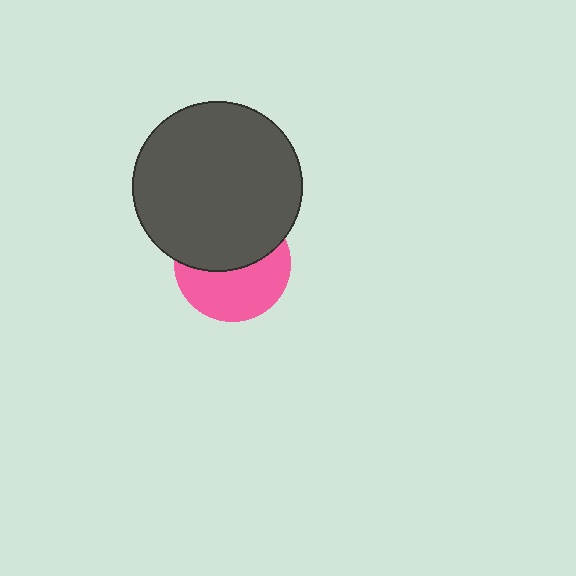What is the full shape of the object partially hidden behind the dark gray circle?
The partially hidden object is a pink circle.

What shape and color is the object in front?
The object in front is a dark gray circle.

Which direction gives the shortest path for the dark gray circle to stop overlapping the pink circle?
Moving up gives the shortest separation.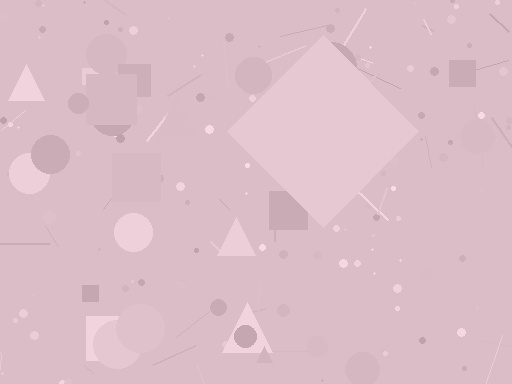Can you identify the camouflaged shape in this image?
The camouflaged shape is a diamond.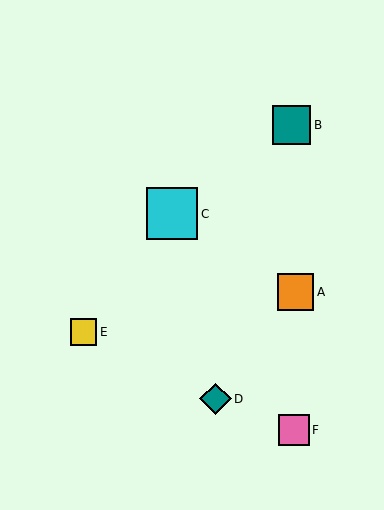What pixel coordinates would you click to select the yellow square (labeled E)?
Click at (84, 332) to select the yellow square E.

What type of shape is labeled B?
Shape B is a teal square.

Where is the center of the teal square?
The center of the teal square is at (291, 125).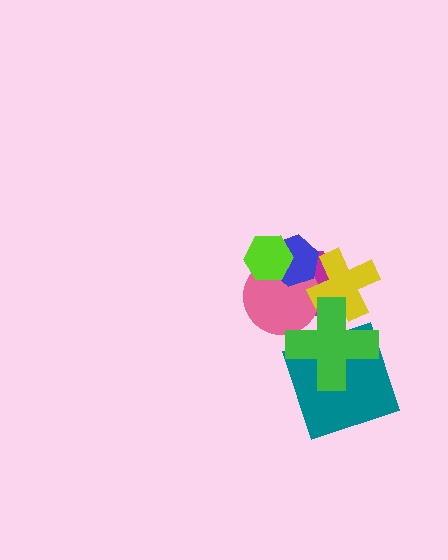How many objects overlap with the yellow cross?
4 objects overlap with the yellow cross.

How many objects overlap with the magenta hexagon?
5 objects overlap with the magenta hexagon.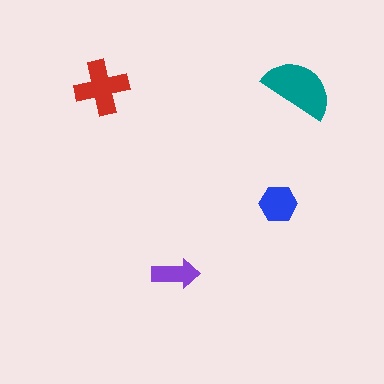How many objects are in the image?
There are 4 objects in the image.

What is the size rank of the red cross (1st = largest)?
2nd.